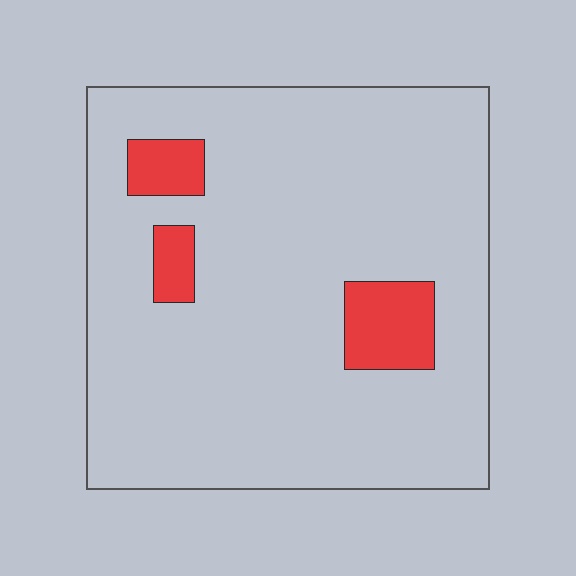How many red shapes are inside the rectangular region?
3.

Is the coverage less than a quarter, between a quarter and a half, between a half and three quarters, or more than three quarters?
Less than a quarter.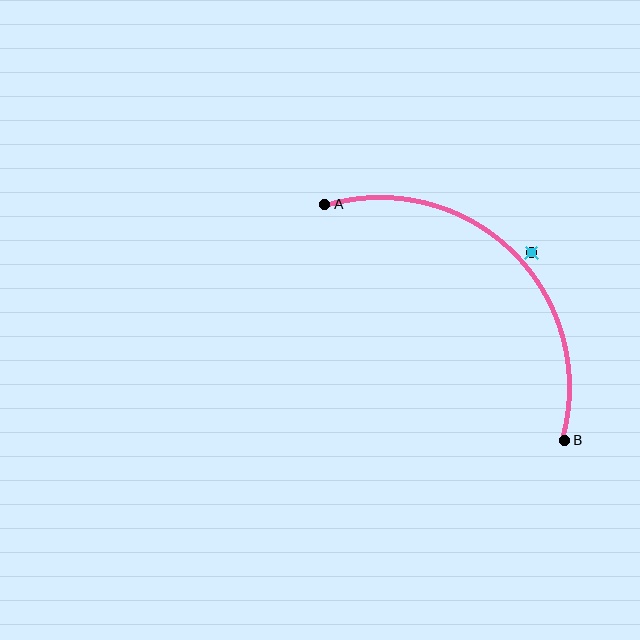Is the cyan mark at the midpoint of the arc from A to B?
No — the cyan mark does not lie on the arc at all. It sits slightly outside the curve.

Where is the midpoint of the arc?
The arc midpoint is the point on the curve farthest from the straight line joining A and B. It sits above and to the right of that line.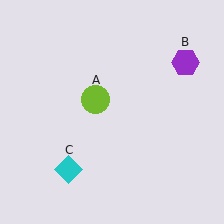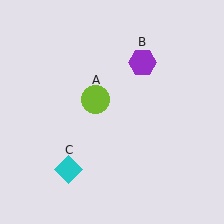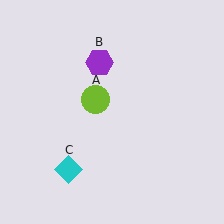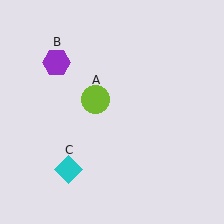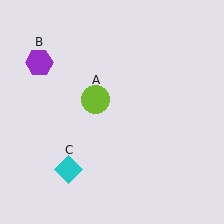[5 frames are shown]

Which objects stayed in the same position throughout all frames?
Lime circle (object A) and cyan diamond (object C) remained stationary.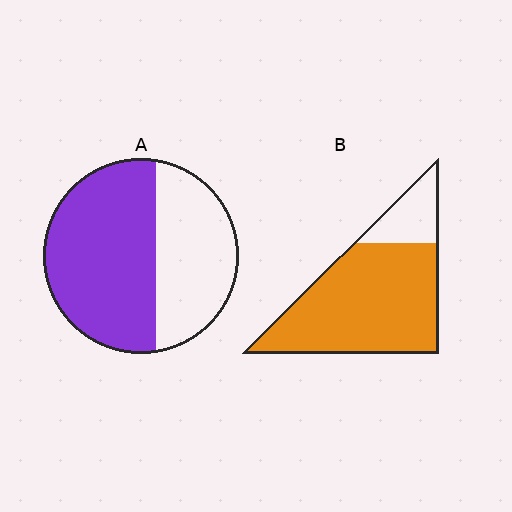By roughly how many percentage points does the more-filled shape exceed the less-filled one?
By roughly 20 percentage points (B over A).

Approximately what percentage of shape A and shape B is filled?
A is approximately 60% and B is approximately 80%.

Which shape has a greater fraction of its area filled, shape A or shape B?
Shape B.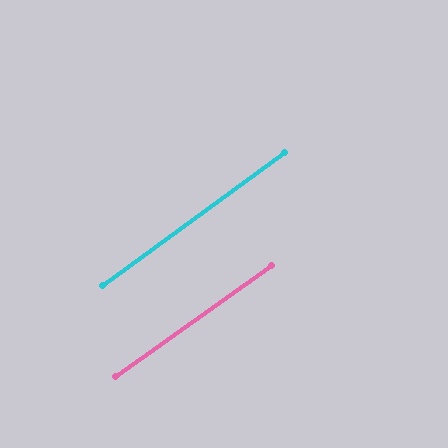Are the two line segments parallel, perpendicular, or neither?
Parallel — their directions differ by only 0.9°.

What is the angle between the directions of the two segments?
Approximately 1 degree.